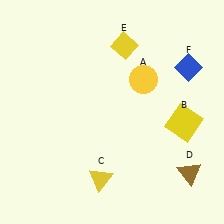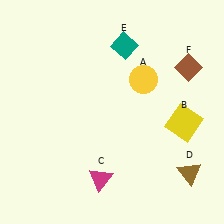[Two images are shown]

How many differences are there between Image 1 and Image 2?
There are 3 differences between the two images.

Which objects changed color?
C changed from yellow to magenta. E changed from yellow to teal. F changed from blue to brown.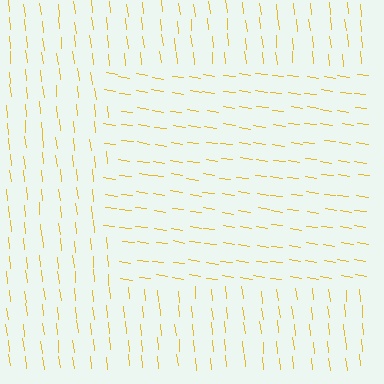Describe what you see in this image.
The image is filled with small yellow line segments. A rectangle region in the image has lines oriented differently from the surrounding lines, creating a visible texture boundary.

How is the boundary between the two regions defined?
The boundary is defined purely by a change in line orientation (approximately 76 degrees difference). All lines are the same color and thickness.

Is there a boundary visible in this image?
Yes, there is a texture boundary formed by a change in line orientation.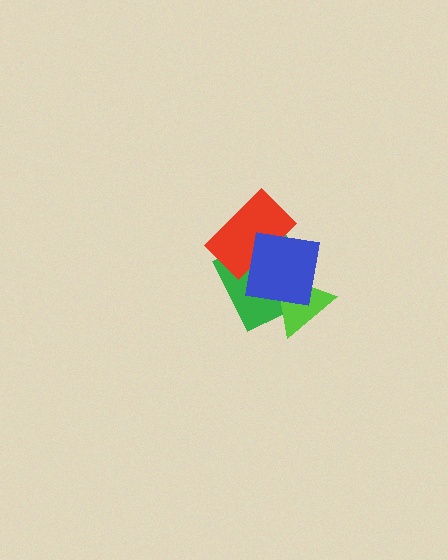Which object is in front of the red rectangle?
The blue square is in front of the red rectangle.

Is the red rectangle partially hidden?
Yes, it is partially covered by another shape.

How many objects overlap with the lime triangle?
2 objects overlap with the lime triangle.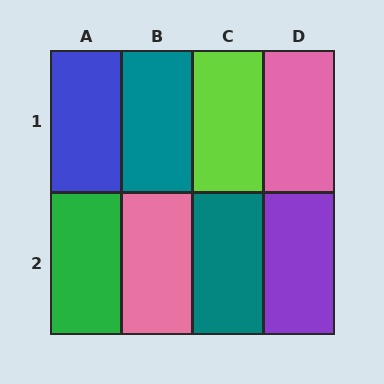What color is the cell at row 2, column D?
Purple.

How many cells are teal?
2 cells are teal.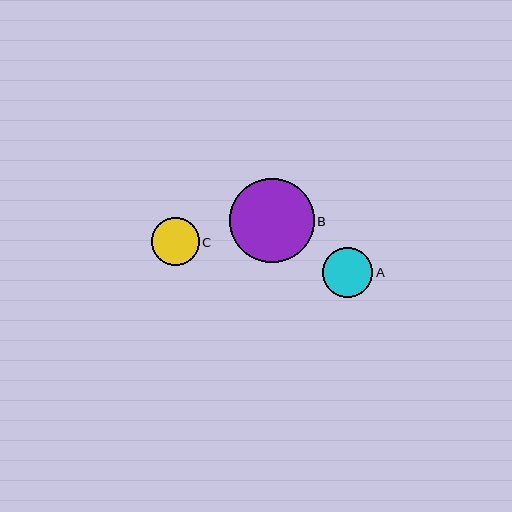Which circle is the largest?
Circle B is the largest with a size of approximately 84 pixels.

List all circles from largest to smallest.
From largest to smallest: B, A, C.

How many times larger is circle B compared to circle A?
Circle B is approximately 1.7 times the size of circle A.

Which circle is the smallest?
Circle C is the smallest with a size of approximately 48 pixels.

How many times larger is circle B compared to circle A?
Circle B is approximately 1.7 times the size of circle A.